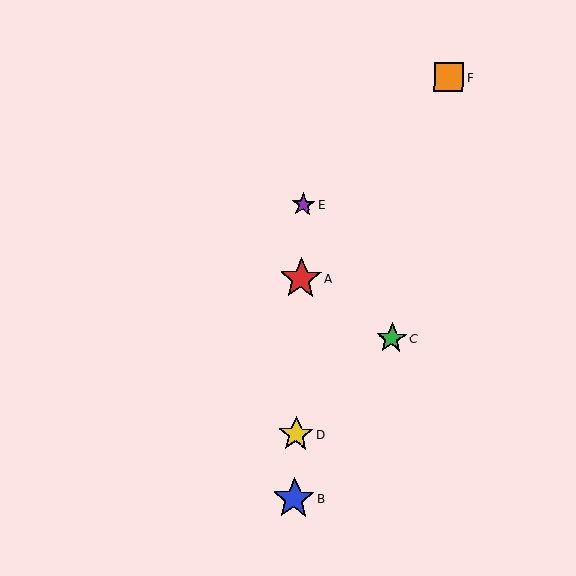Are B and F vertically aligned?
No, B is at x≈294 and F is at x≈449.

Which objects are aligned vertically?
Objects A, B, D, E are aligned vertically.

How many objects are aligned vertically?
4 objects (A, B, D, E) are aligned vertically.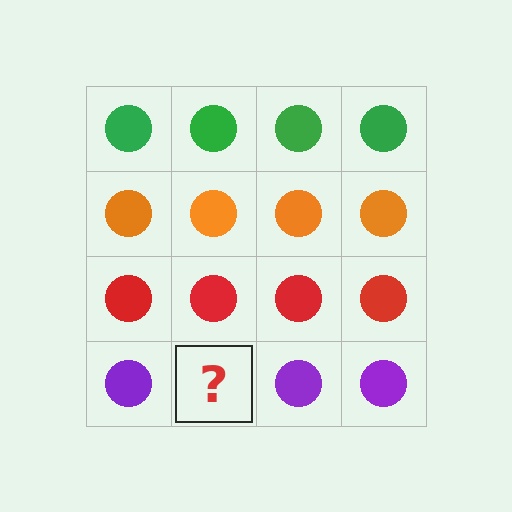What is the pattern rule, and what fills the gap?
The rule is that each row has a consistent color. The gap should be filled with a purple circle.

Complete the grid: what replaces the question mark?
The question mark should be replaced with a purple circle.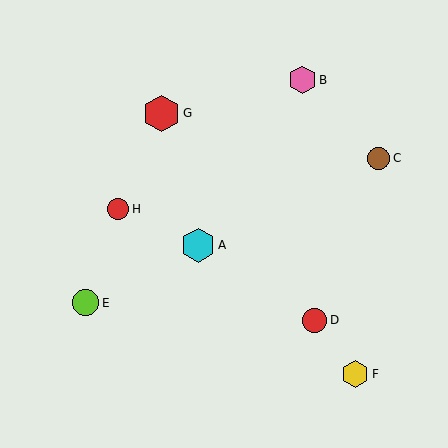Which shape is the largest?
The red hexagon (labeled G) is the largest.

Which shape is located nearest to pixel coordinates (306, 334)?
The red circle (labeled D) at (315, 320) is nearest to that location.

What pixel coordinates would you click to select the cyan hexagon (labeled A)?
Click at (198, 245) to select the cyan hexagon A.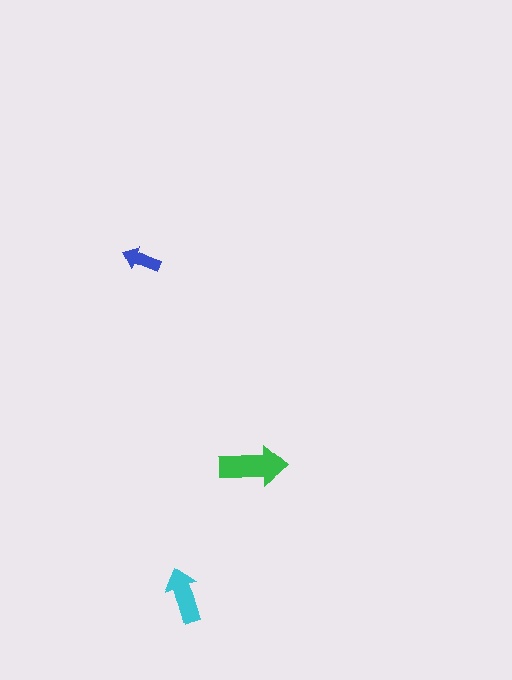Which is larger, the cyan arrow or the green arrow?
The green one.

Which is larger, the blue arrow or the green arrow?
The green one.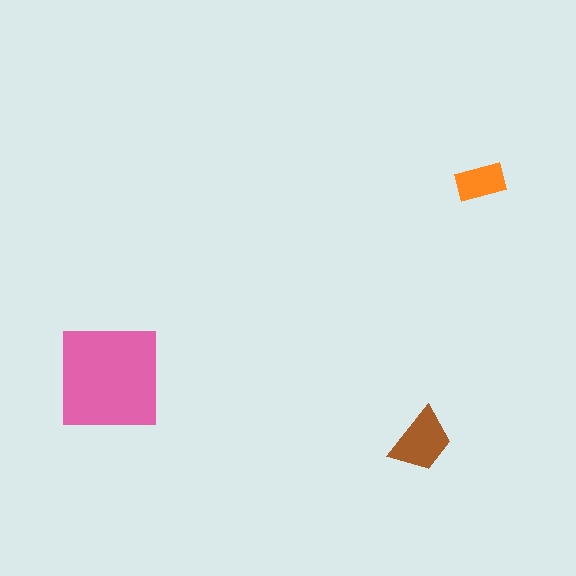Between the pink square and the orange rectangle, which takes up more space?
The pink square.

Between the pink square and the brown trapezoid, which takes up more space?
The pink square.